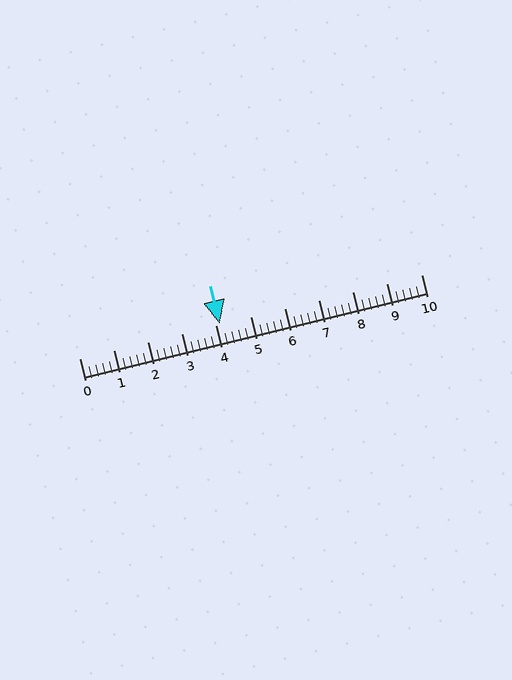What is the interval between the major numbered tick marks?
The major tick marks are spaced 1 units apart.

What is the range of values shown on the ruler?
The ruler shows values from 0 to 10.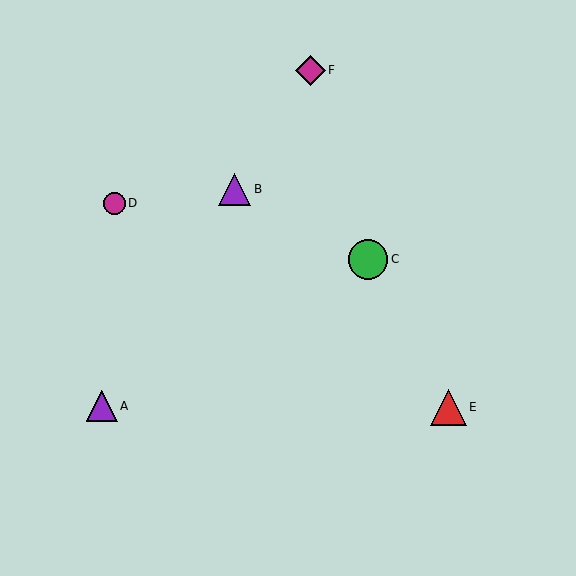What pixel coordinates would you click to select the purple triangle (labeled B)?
Click at (235, 189) to select the purple triangle B.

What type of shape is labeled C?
Shape C is a green circle.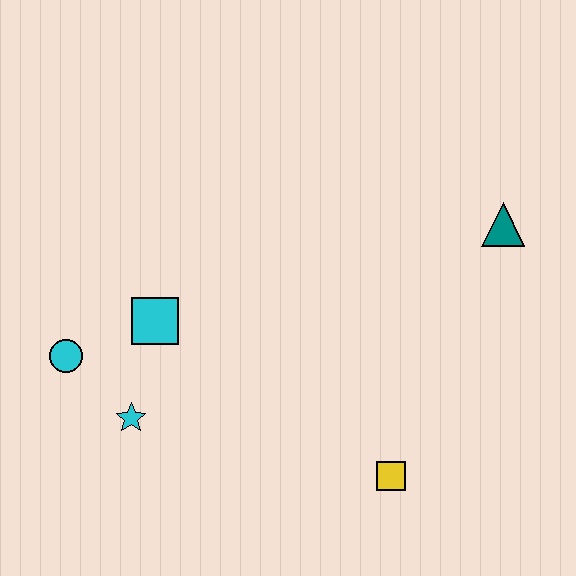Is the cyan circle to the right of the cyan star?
No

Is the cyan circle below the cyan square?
Yes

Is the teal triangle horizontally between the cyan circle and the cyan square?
No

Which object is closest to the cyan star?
The cyan circle is closest to the cyan star.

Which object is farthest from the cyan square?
The teal triangle is farthest from the cyan square.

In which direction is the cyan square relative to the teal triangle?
The cyan square is to the left of the teal triangle.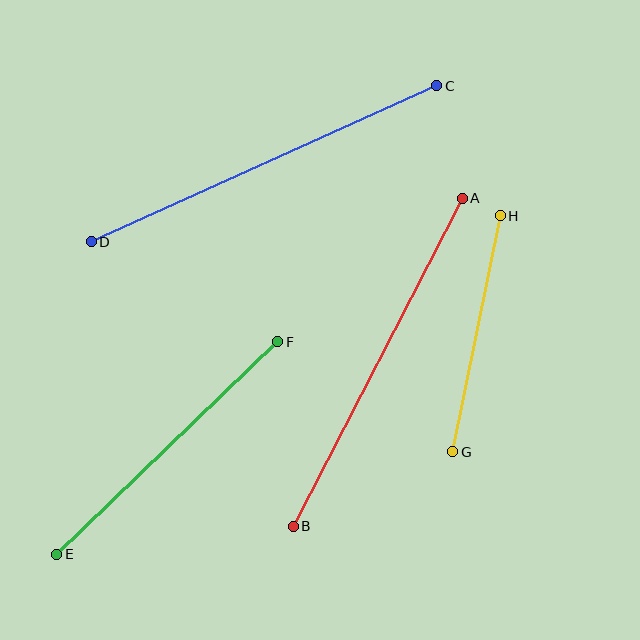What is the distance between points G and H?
The distance is approximately 241 pixels.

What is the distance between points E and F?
The distance is approximately 307 pixels.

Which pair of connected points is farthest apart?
Points C and D are farthest apart.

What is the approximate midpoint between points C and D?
The midpoint is at approximately (264, 164) pixels.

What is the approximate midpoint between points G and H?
The midpoint is at approximately (477, 334) pixels.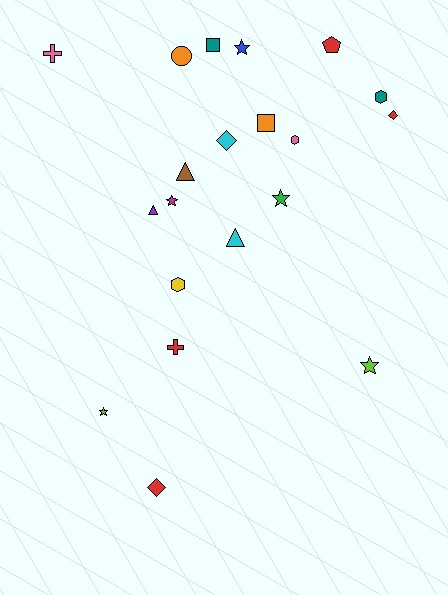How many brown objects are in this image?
There is 1 brown object.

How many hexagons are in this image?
There are 3 hexagons.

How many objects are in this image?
There are 20 objects.